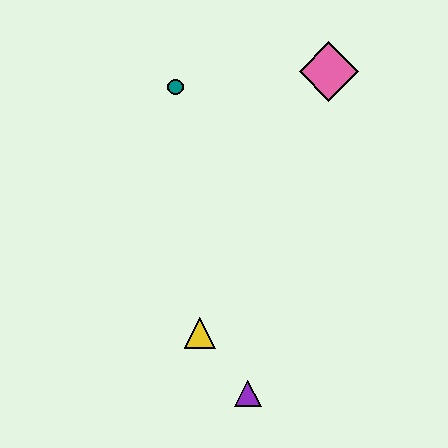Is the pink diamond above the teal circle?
Yes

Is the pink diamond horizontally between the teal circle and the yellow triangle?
No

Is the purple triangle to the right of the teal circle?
Yes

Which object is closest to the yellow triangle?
The purple triangle is closest to the yellow triangle.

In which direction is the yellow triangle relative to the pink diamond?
The yellow triangle is below the pink diamond.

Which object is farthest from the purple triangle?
The pink diamond is farthest from the purple triangle.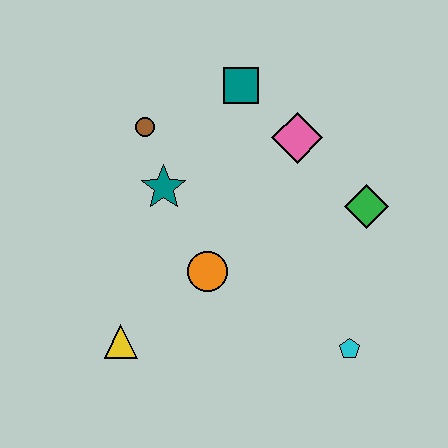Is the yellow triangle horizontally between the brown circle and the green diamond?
No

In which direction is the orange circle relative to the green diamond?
The orange circle is to the left of the green diamond.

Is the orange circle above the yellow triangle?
Yes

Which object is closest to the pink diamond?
The teal square is closest to the pink diamond.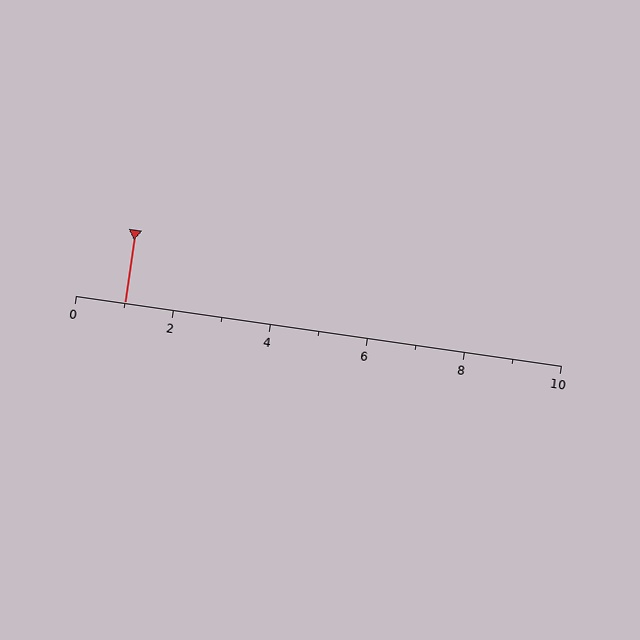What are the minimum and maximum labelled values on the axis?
The axis runs from 0 to 10.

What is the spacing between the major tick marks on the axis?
The major ticks are spaced 2 apart.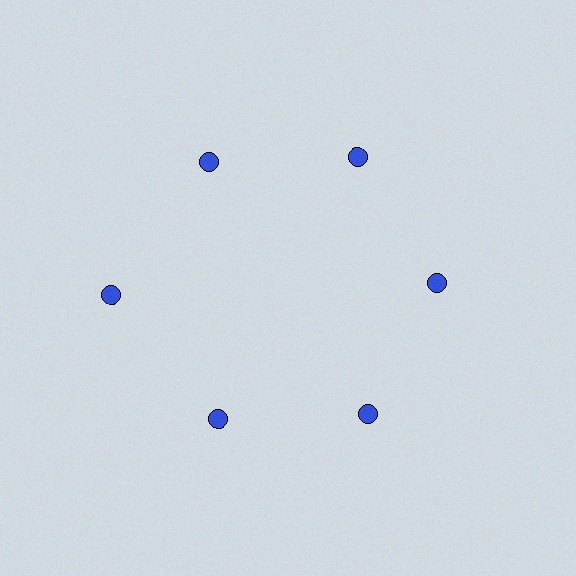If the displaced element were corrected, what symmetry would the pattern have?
It would have 6-fold rotational symmetry — the pattern would map onto itself every 60 degrees.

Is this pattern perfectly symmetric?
No. The 6 blue circles are arranged in a ring, but one element near the 9 o'clock position is pushed outward from the center, breaking the 6-fold rotational symmetry.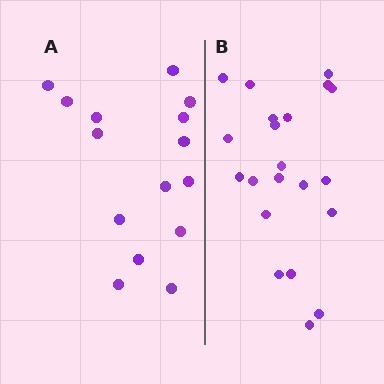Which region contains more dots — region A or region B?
Region B (the right region) has more dots.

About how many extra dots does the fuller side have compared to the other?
Region B has about 6 more dots than region A.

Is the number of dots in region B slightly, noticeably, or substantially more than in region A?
Region B has noticeably more, but not dramatically so. The ratio is roughly 1.4 to 1.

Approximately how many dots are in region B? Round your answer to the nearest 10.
About 20 dots. (The exact count is 21, which rounds to 20.)